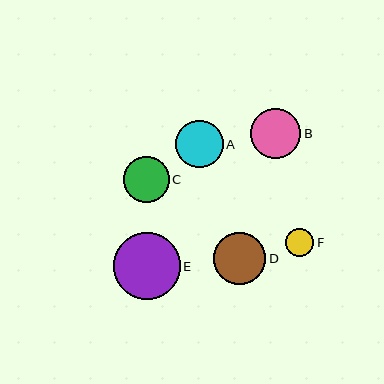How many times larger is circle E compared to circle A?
Circle E is approximately 1.4 times the size of circle A.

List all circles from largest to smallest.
From largest to smallest: E, D, B, A, C, F.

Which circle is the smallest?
Circle F is the smallest with a size of approximately 28 pixels.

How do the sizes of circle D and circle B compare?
Circle D and circle B are approximately the same size.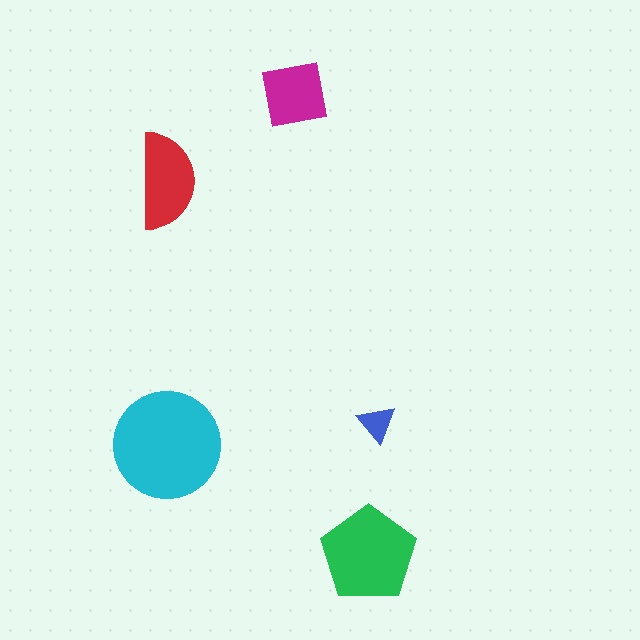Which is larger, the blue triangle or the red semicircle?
The red semicircle.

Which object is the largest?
The cyan circle.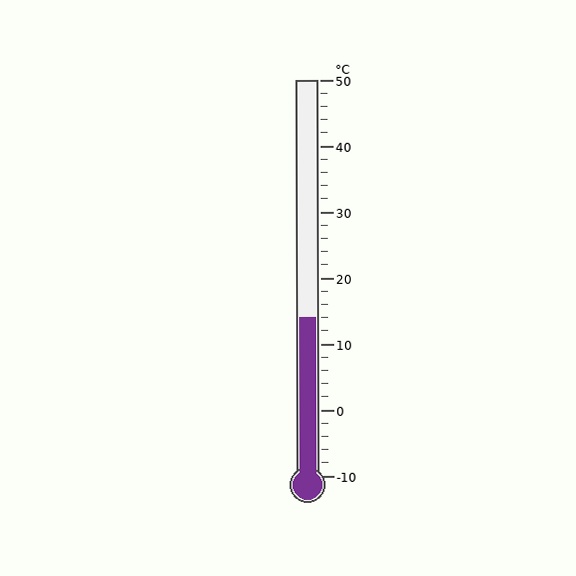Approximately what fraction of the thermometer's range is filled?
The thermometer is filled to approximately 40% of its range.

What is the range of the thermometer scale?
The thermometer scale ranges from -10°C to 50°C.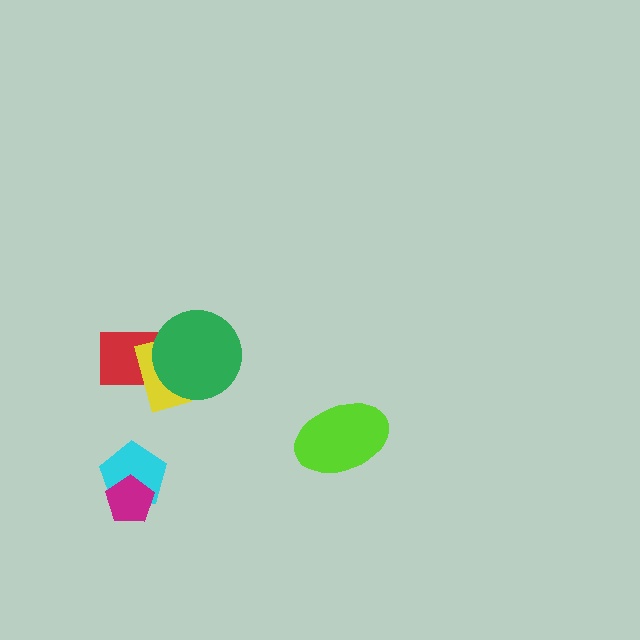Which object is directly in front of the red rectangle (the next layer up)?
The yellow rectangle is directly in front of the red rectangle.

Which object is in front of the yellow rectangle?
The green circle is in front of the yellow rectangle.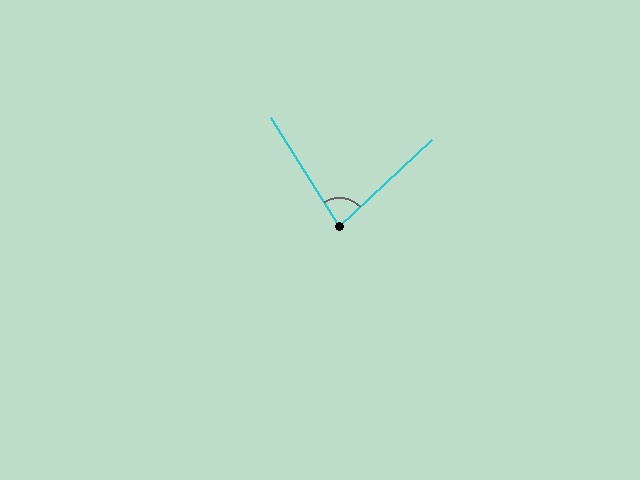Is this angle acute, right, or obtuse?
It is acute.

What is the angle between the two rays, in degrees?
Approximately 79 degrees.